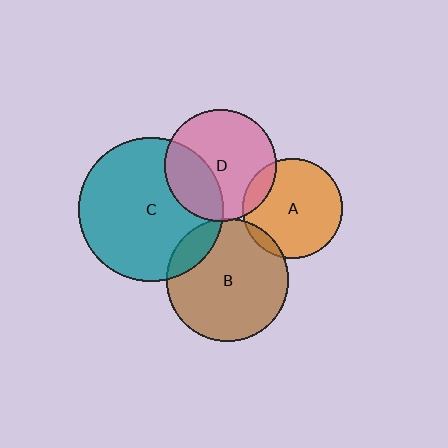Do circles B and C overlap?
Yes.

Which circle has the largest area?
Circle C (teal).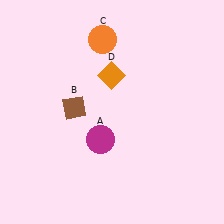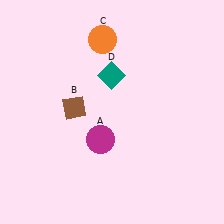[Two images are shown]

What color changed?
The diamond (D) changed from orange in Image 1 to teal in Image 2.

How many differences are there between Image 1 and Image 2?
There is 1 difference between the two images.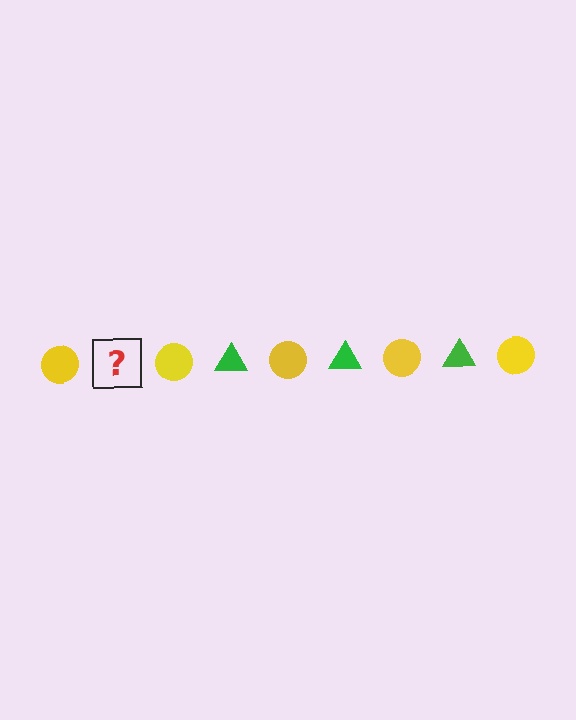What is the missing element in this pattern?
The missing element is a green triangle.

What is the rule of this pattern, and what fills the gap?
The rule is that the pattern alternates between yellow circle and green triangle. The gap should be filled with a green triangle.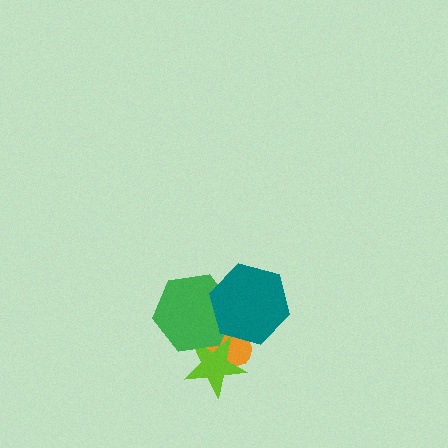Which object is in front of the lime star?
The green hexagon is in front of the lime star.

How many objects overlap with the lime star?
2 objects overlap with the lime star.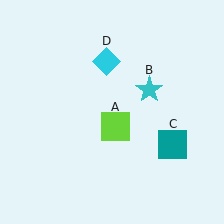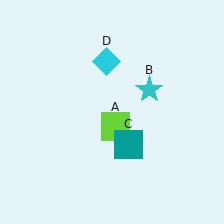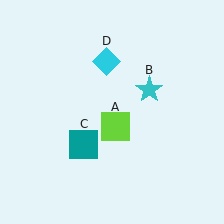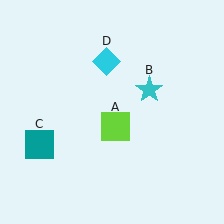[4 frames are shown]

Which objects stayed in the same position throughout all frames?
Lime square (object A) and cyan star (object B) and cyan diamond (object D) remained stationary.